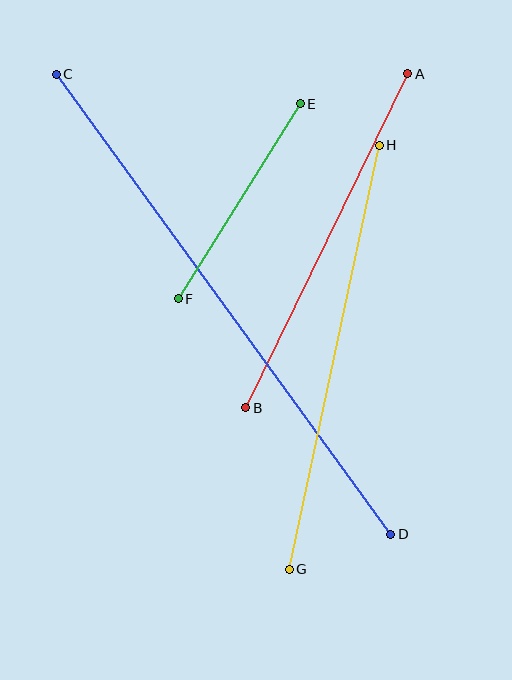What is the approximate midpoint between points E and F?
The midpoint is at approximately (239, 201) pixels.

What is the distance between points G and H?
The distance is approximately 433 pixels.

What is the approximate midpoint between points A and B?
The midpoint is at approximately (327, 241) pixels.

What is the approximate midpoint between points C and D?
The midpoint is at approximately (223, 304) pixels.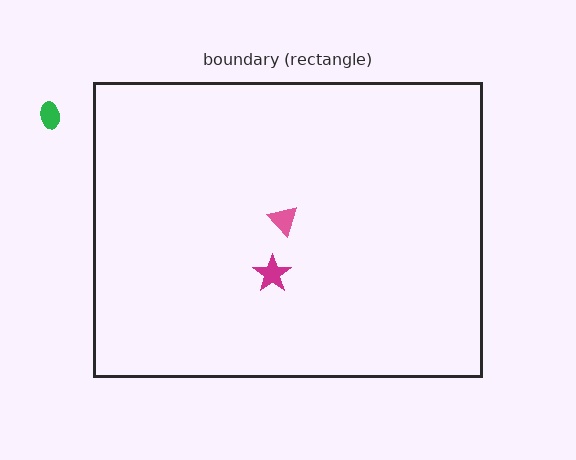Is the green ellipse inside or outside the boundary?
Outside.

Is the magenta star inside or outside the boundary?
Inside.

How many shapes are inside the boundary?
2 inside, 1 outside.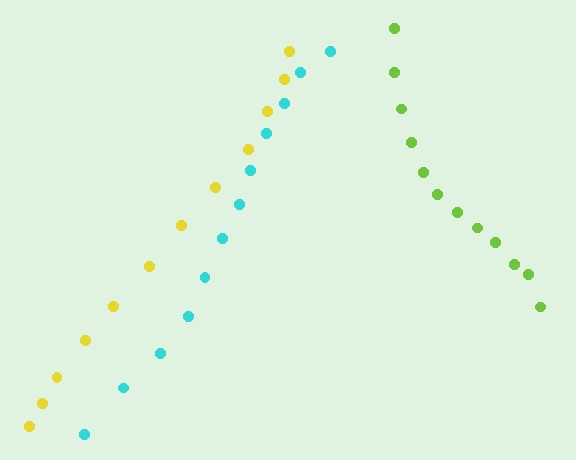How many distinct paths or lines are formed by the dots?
There are 3 distinct paths.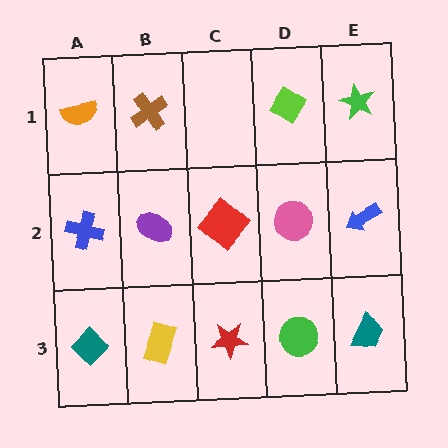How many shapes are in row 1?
4 shapes.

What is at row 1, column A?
An orange semicircle.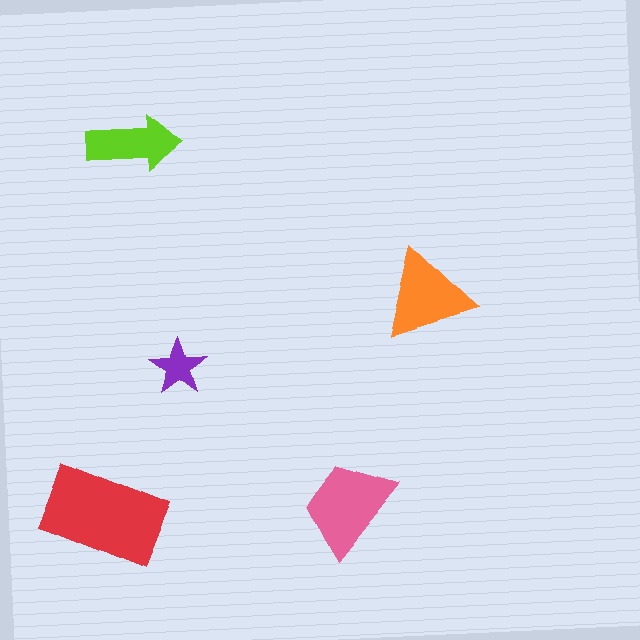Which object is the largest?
The red rectangle.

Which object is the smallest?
The purple star.